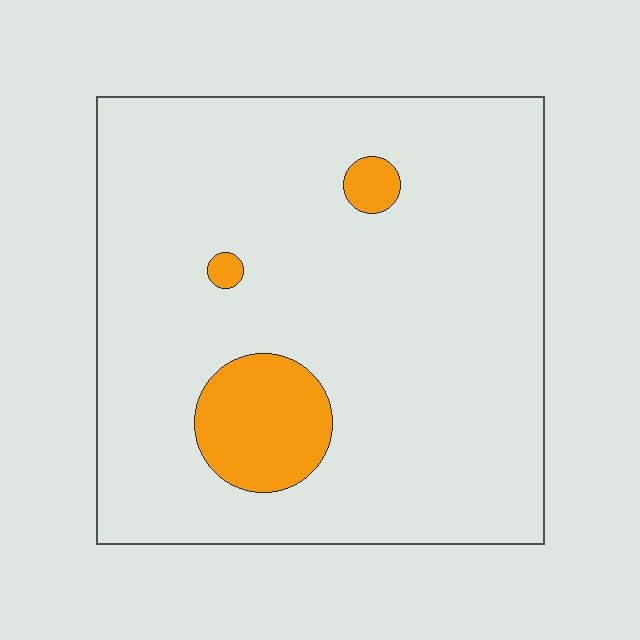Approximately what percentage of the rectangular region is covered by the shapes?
Approximately 10%.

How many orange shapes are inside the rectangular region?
3.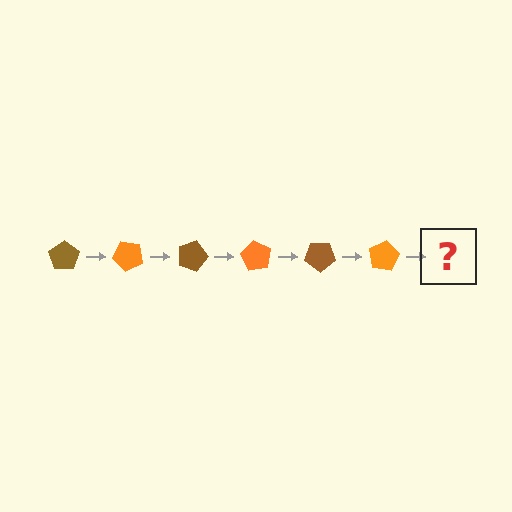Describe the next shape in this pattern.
It should be a brown pentagon, rotated 270 degrees from the start.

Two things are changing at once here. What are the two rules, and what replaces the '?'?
The two rules are that it rotates 45 degrees each step and the color cycles through brown and orange. The '?' should be a brown pentagon, rotated 270 degrees from the start.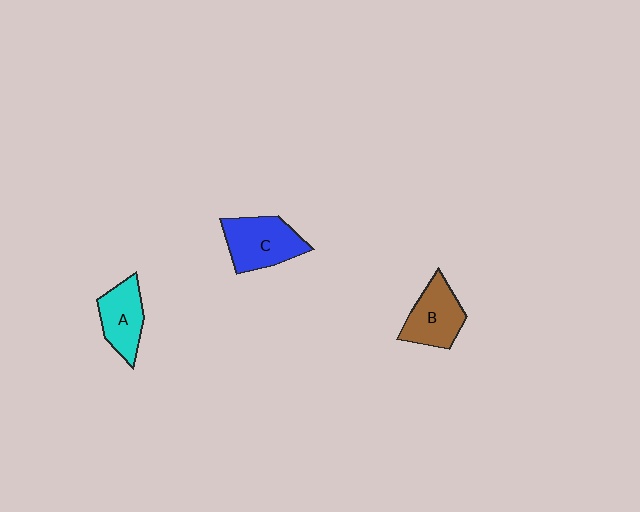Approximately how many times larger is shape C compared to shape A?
Approximately 1.3 times.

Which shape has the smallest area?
Shape A (cyan).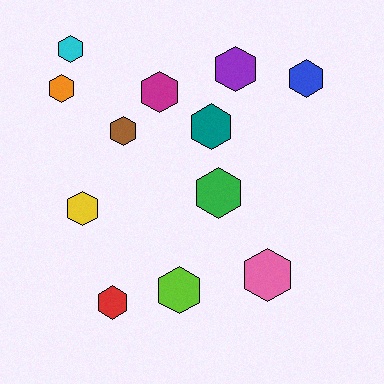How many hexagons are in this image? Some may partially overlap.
There are 12 hexagons.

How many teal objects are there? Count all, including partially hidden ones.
There is 1 teal object.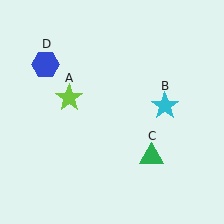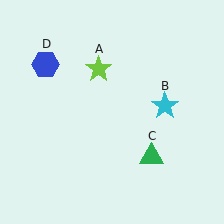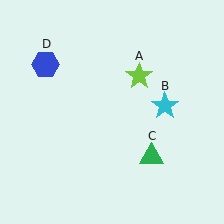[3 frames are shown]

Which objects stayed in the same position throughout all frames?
Cyan star (object B) and green triangle (object C) and blue hexagon (object D) remained stationary.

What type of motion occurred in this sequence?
The lime star (object A) rotated clockwise around the center of the scene.